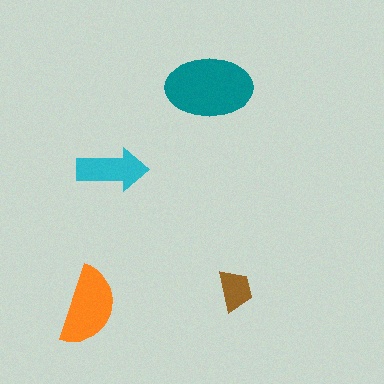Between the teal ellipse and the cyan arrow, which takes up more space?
The teal ellipse.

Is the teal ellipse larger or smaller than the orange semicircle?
Larger.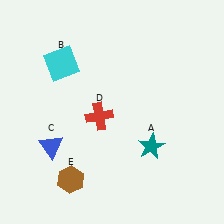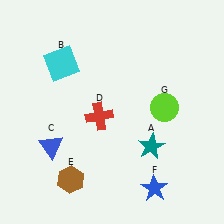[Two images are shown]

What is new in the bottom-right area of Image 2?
A blue star (F) was added in the bottom-right area of Image 2.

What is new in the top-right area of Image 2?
A lime circle (G) was added in the top-right area of Image 2.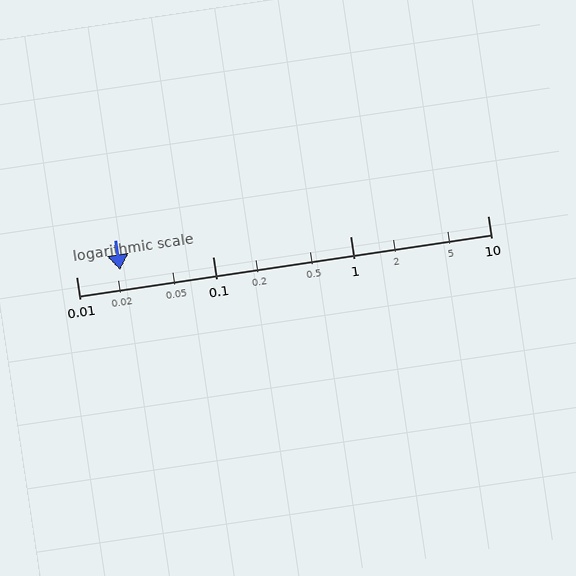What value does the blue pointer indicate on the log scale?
The pointer indicates approximately 0.021.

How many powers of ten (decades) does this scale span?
The scale spans 3 decades, from 0.01 to 10.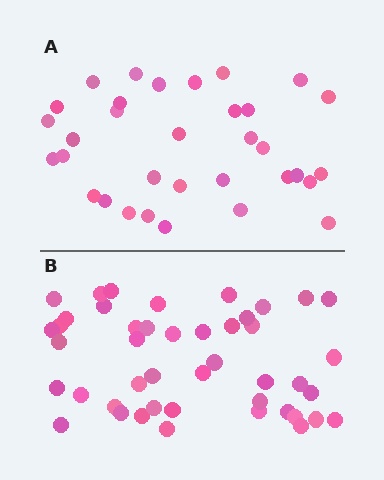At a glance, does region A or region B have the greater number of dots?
Region B (the bottom region) has more dots.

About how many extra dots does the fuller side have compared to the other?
Region B has roughly 12 or so more dots than region A.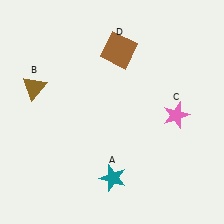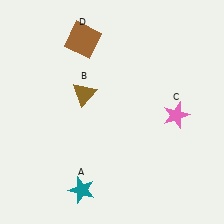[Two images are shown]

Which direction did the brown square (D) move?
The brown square (D) moved left.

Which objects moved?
The objects that moved are: the teal star (A), the brown triangle (B), the brown square (D).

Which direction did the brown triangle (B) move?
The brown triangle (B) moved right.